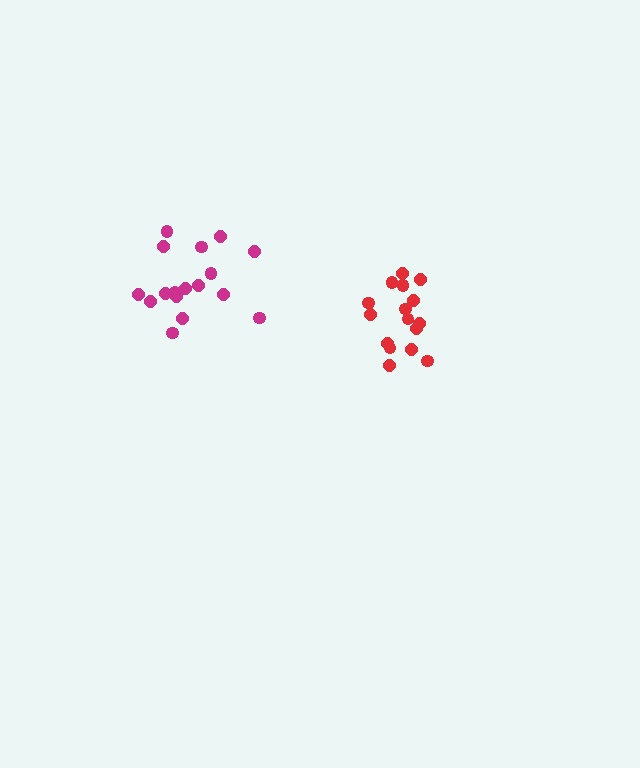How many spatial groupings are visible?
There are 2 spatial groupings.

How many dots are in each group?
Group 1: 16 dots, Group 2: 17 dots (33 total).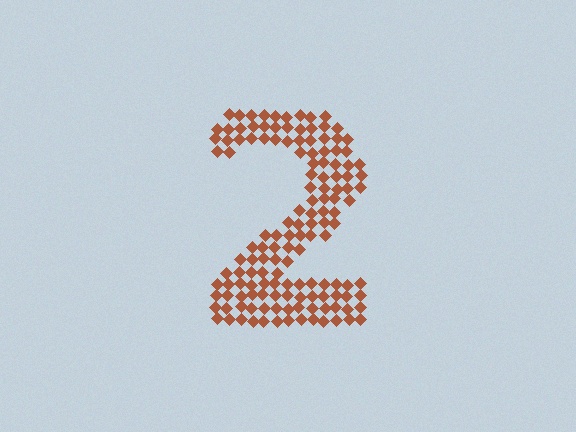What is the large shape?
The large shape is the digit 2.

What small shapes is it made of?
It is made of small diamonds.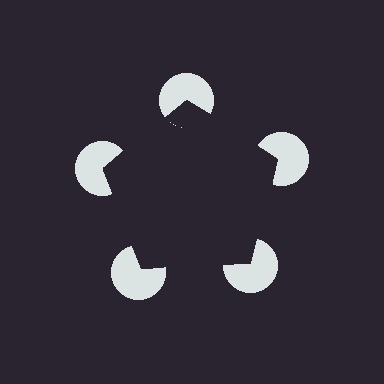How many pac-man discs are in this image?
There are 5 — one at each vertex of the illusory pentagon.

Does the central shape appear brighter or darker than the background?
It typically appears slightly darker than the background, even though no actual brightness change is drawn.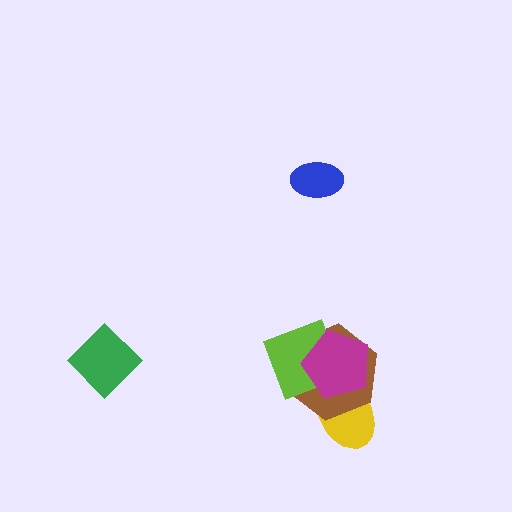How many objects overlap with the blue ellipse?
0 objects overlap with the blue ellipse.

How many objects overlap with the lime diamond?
3 objects overlap with the lime diamond.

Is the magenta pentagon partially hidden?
No, no other shape covers it.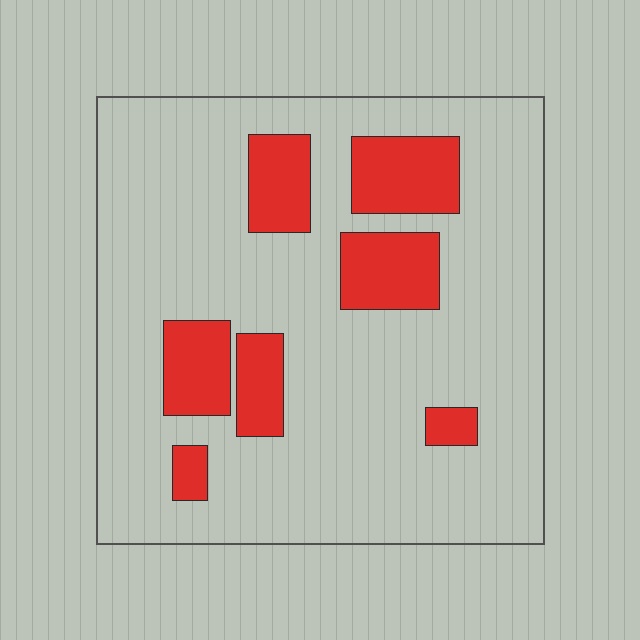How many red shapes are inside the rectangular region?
7.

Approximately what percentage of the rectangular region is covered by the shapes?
Approximately 20%.